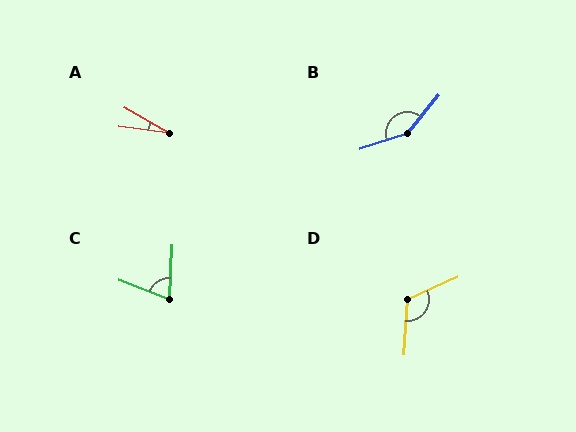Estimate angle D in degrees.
Approximately 118 degrees.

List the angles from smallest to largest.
A (22°), C (72°), D (118°), B (147°).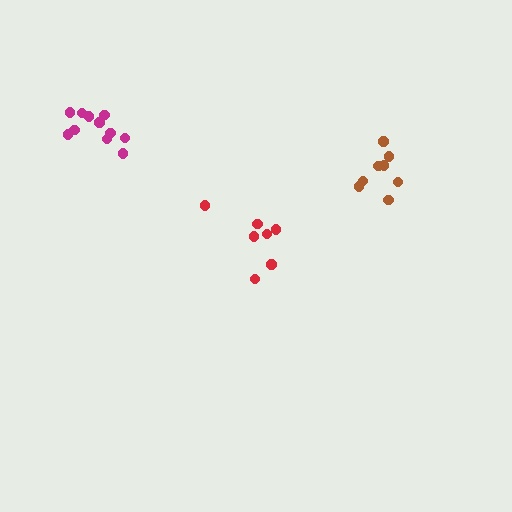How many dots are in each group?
Group 1: 7 dots, Group 2: 11 dots, Group 3: 8 dots (26 total).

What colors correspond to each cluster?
The clusters are colored: red, magenta, brown.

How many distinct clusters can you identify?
There are 3 distinct clusters.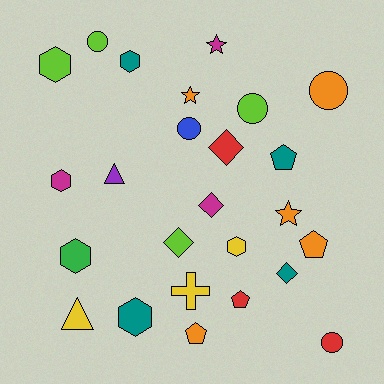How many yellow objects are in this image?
There are 3 yellow objects.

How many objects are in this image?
There are 25 objects.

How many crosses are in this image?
There is 1 cross.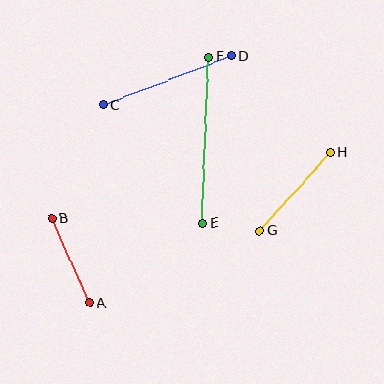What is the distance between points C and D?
The distance is approximately 137 pixels.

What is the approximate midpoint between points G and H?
The midpoint is at approximately (295, 191) pixels.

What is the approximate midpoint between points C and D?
The midpoint is at approximately (167, 80) pixels.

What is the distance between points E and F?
The distance is approximately 166 pixels.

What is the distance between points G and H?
The distance is approximately 106 pixels.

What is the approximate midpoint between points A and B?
The midpoint is at approximately (71, 261) pixels.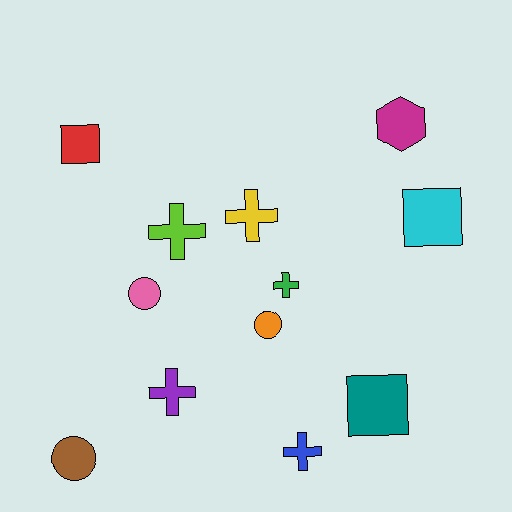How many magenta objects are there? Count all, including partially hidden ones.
There is 1 magenta object.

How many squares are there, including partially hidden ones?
There are 3 squares.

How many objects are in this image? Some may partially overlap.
There are 12 objects.